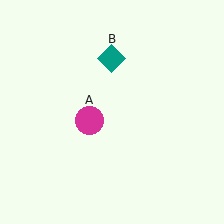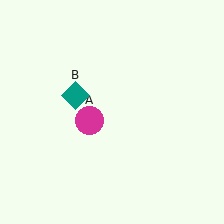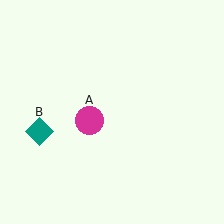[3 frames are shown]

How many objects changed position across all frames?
1 object changed position: teal diamond (object B).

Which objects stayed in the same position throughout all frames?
Magenta circle (object A) remained stationary.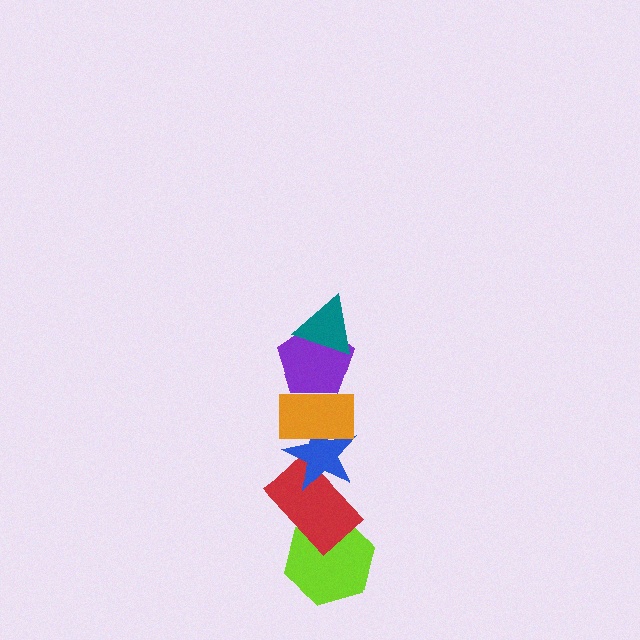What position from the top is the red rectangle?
The red rectangle is 5th from the top.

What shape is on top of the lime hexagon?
The red rectangle is on top of the lime hexagon.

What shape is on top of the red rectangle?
The blue star is on top of the red rectangle.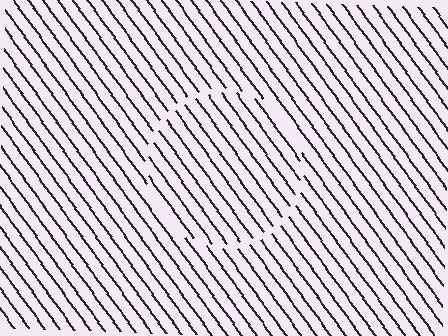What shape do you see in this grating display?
An illusory circle. The interior of the shape contains the same grating, shifted by half a period — the contour is defined by the phase discontinuity where line-ends from the inner and outer gratings abut.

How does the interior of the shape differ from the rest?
The interior of the shape contains the same grating, shifted by half a period — the contour is defined by the phase discontinuity where line-ends from the inner and outer gratings abut.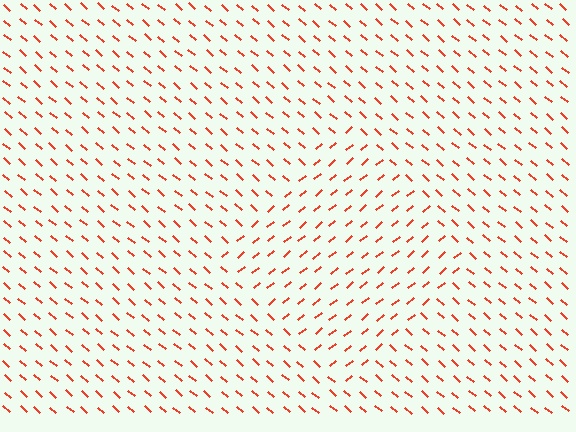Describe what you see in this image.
The image is filled with small red line segments. A diamond region in the image has lines oriented differently from the surrounding lines, creating a visible texture boundary.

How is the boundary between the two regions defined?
The boundary is defined purely by a change in line orientation (approximately 81 degrees difference). All lines are the same color and thickness.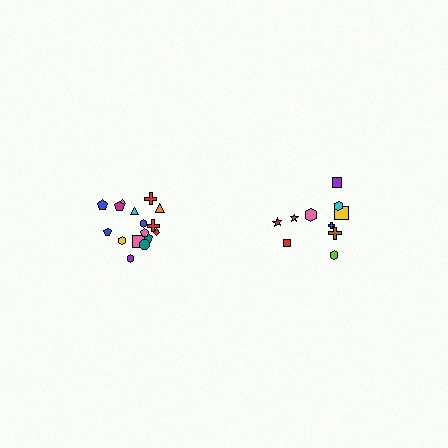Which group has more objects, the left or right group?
The left group.